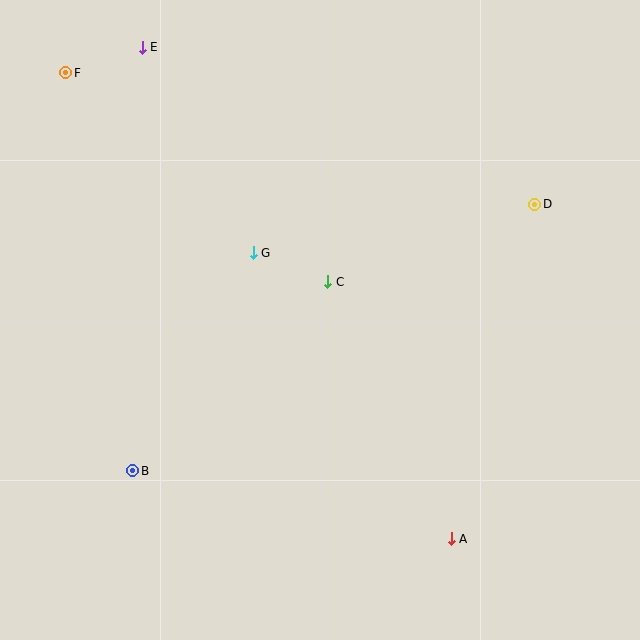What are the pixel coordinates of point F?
Point F is at (66, 73).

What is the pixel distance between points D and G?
The distance between D and G is 286 pixels.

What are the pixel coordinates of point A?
Point A is at (451, 539).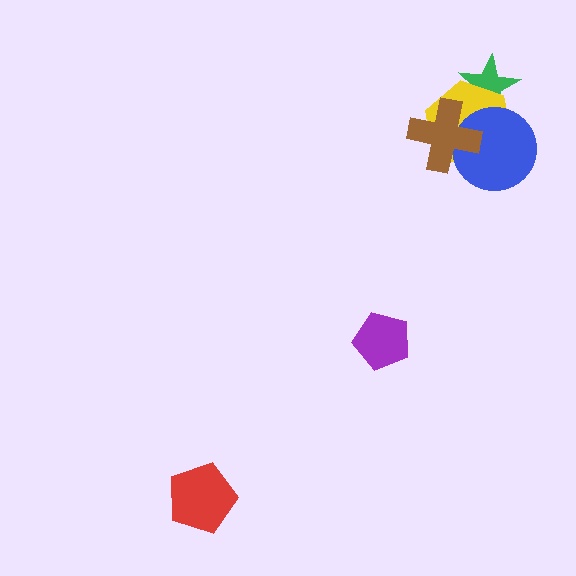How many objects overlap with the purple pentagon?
0 objects overlap with the purple pentagon.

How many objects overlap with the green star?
2 objects overlap with the green star.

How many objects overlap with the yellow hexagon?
3 objects overlap with the yellow hexagon.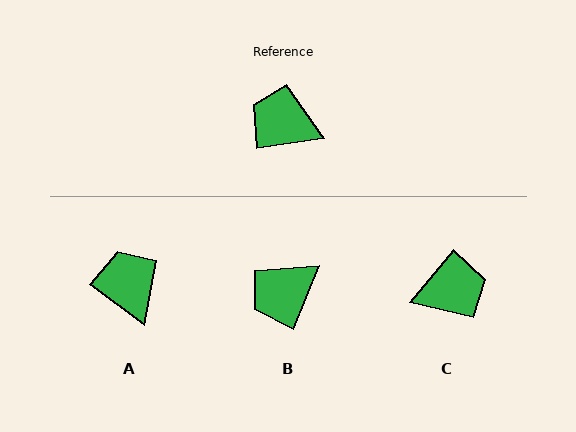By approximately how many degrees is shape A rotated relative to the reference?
Approximately 45 degrees clockwise.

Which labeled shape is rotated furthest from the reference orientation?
C, about 138 degrees away.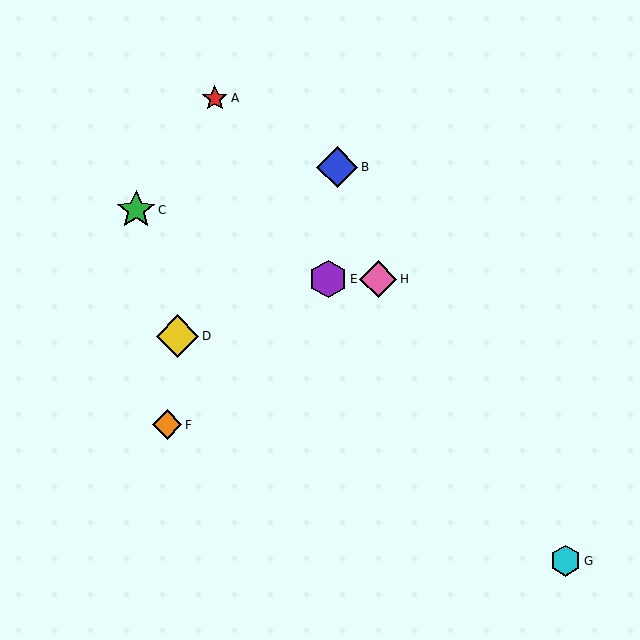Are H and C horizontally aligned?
No, H is at y≈279 and C is at y≈210.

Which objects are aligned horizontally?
Objects E, H are aligned horizontally.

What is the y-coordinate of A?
Object A is at y≈98.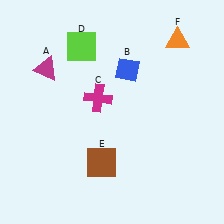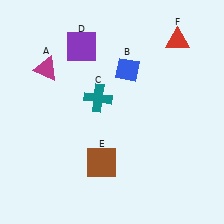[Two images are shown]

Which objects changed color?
C changed from magenta to teal. D changed from lime to purple. F changed from orange to red.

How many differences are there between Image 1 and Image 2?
There are 3 differences between the two images.